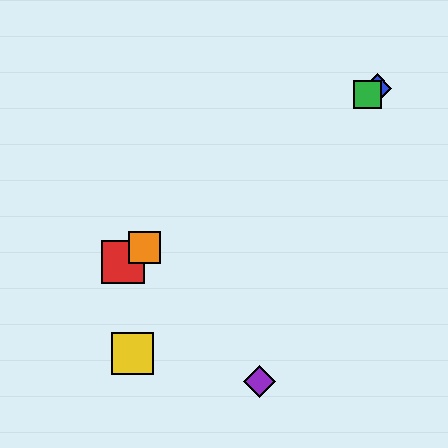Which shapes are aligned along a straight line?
The red square, the blue diamond, the green square, the orange square are aligned along a straight line.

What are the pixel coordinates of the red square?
The red square is at (123, 262).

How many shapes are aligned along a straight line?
4 shapes (the red square, the blue diamond, the green square, the orange square) are aligned along a straight line.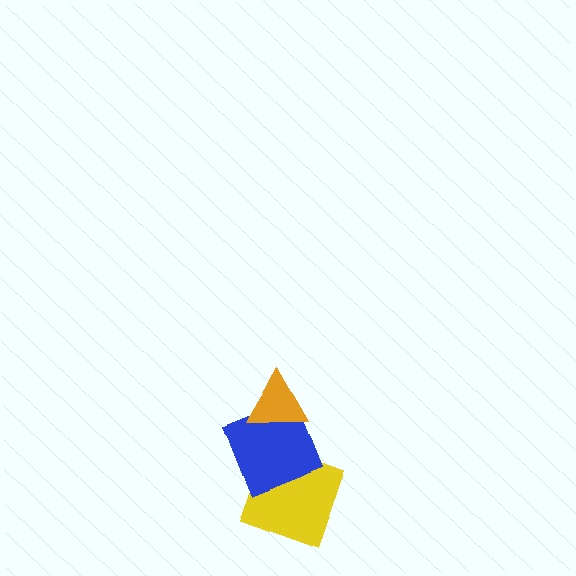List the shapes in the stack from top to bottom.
From top to bottom: the orange triangle, the blue square, the yellow square.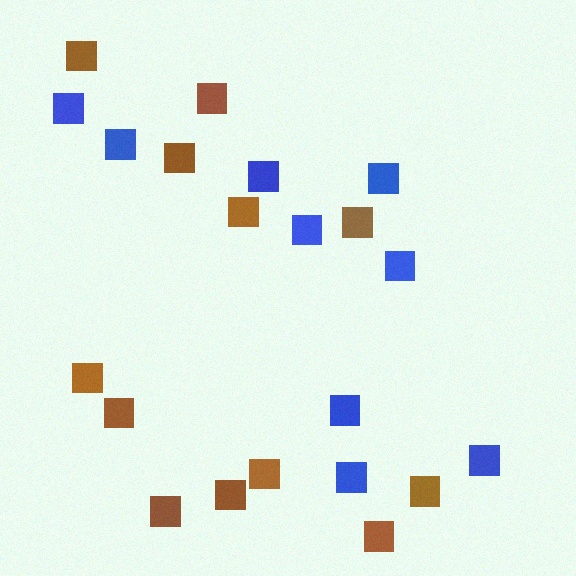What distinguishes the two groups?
There are 2 groups: one group of blue squares (9) and one group of brown squares (12).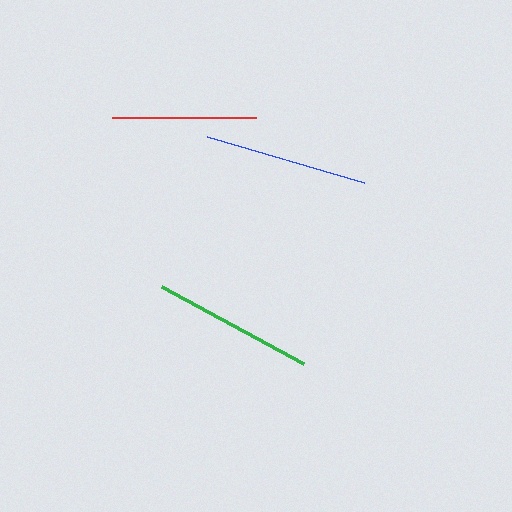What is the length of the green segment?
The green segment is approximately 162 pixels long.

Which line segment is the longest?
The blue line is the longest at approximately 164 pixels.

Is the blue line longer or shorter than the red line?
The blue line is longer than the red line.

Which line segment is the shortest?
The red line is the shortest at approximately 144 pixels.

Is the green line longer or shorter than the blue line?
The blue line is longer than the green line.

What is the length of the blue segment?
The blue segment is approximately 164 pixels long.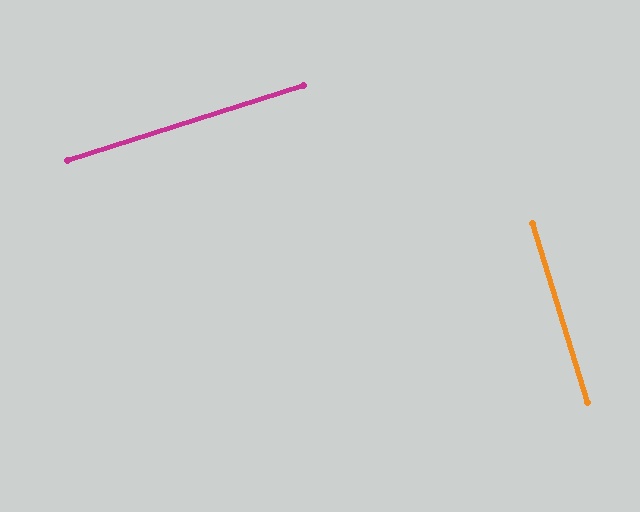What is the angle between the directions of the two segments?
Approximately 90 degrees.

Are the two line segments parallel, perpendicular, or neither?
Perpendicular — they meet at approximately 90°.